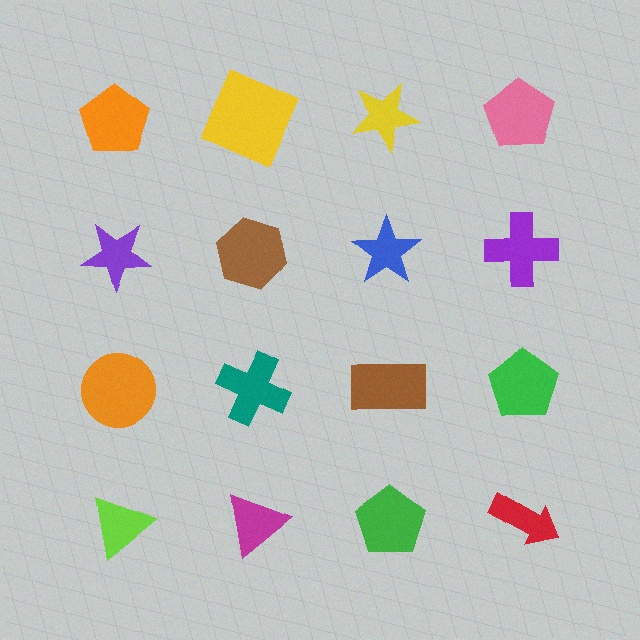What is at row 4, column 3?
A green pentagon.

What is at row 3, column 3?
A brown rectangle.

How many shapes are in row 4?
4 shapes.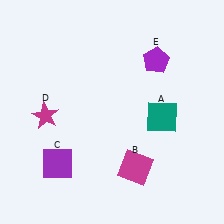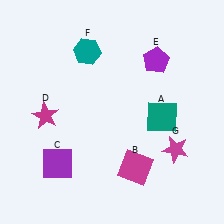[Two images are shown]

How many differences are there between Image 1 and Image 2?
There are 2 differences between the two images.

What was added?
A teal hexagon (F), a magenta star (G) were added in Image 2.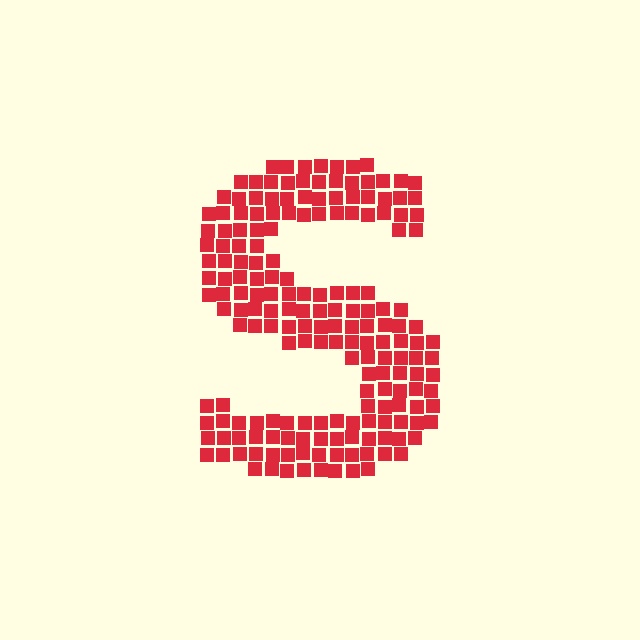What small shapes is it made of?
It is made of small squares.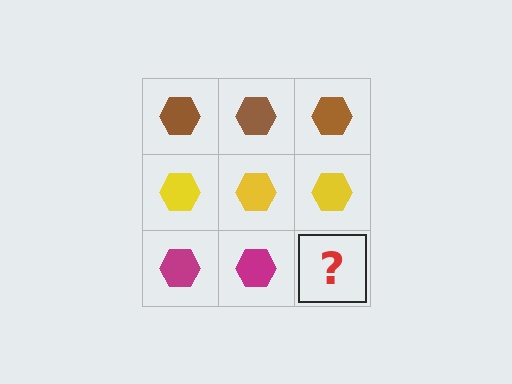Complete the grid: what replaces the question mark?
The question mark should be replaced with a magenta hexagon.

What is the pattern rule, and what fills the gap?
The rule is that each row has a consistent color. The gap should be filled with a magenta hexagon.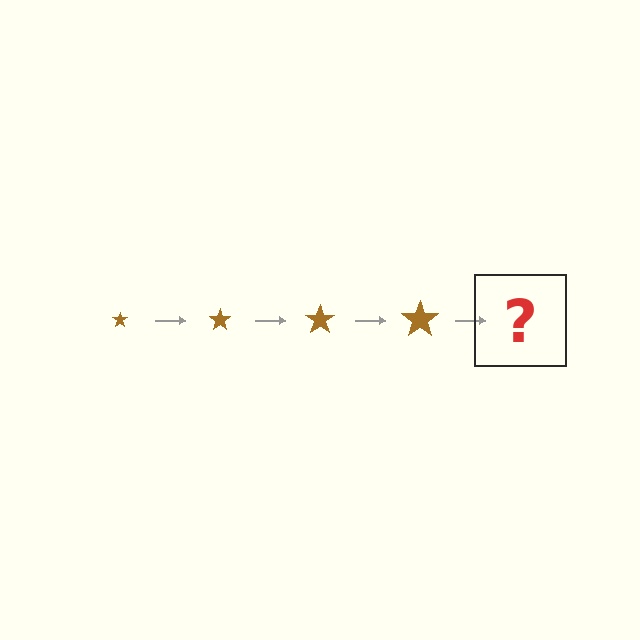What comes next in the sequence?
The next element should be a brown star, larger than the previous one.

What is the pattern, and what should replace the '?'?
The pattern is that the star gets progressively larger each step. The '?' should be a brown star, larger than the previous one.